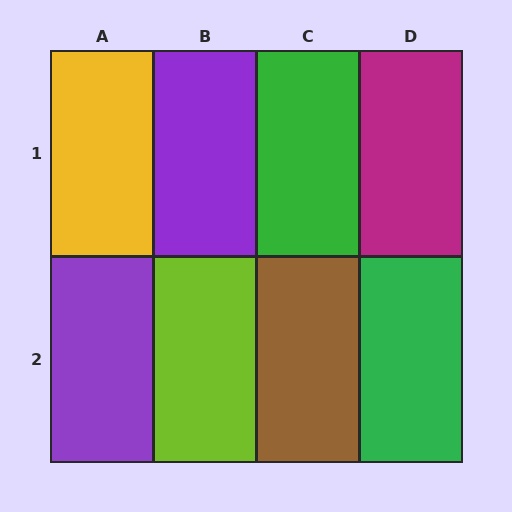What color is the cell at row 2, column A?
Purple.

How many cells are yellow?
1 cell is yellow.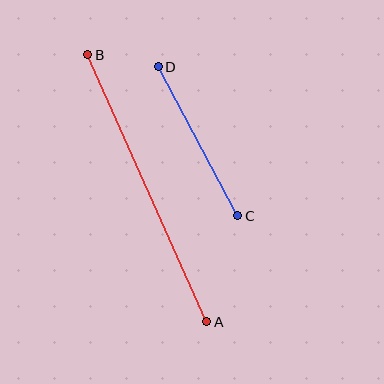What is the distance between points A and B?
The distance is approximately 292 pixels.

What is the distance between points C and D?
The distance is approximately 169 pixels.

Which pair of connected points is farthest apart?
Points A and B are farthest apart.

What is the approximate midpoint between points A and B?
The midpoint is at approximately (147, 188) pixels.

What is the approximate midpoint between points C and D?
The midpoint is at approximately (198, 141) pixels.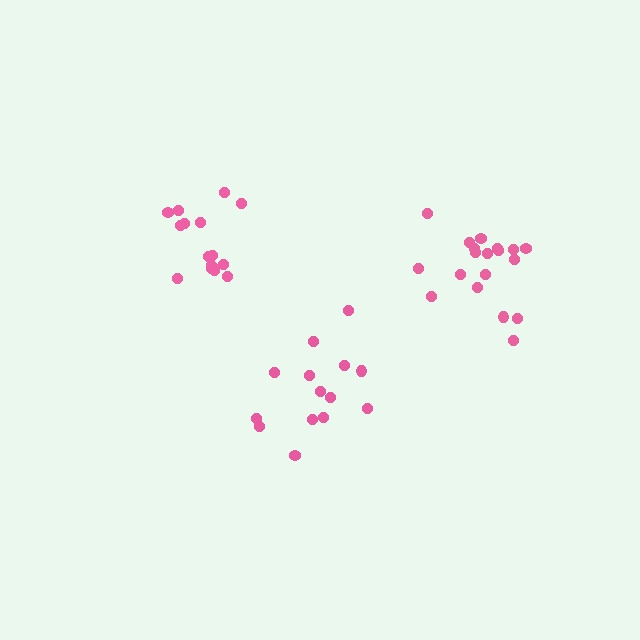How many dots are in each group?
Group 1: 14 dots, Group 2: 19 dots, Group 3: 16 dots (49 total).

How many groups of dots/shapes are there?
There are 3 groups.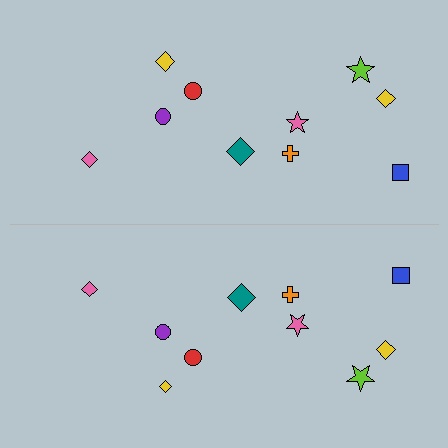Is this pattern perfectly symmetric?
No, the pattern is not perfectly symmetric. The yellow diamond on the bottom side has a different size than its mirror counterpart.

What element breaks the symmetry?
The yellow diamond on the bottom side has a different size than its mirror counterpart.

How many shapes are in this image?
There are 20 shapes in this image.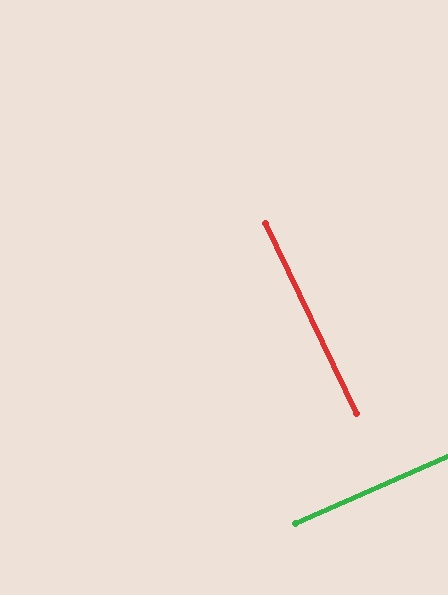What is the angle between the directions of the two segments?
Approximately 88 degrees.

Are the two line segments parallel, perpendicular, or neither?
Perpendicular — they meet at approximately 88°.